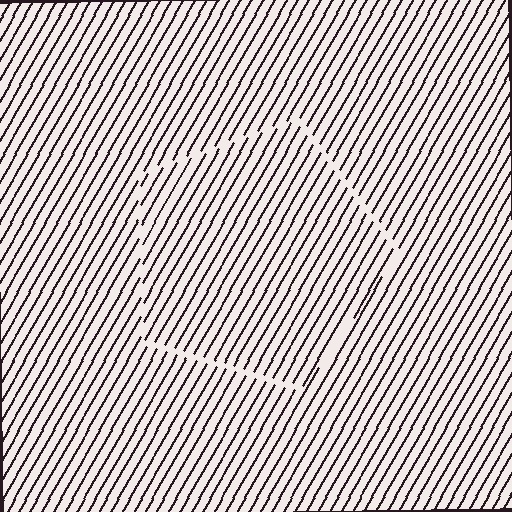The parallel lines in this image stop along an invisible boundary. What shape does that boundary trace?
An illusory pentagon. The interior of the shape contains the same grating, shifted by half a period — the contour is defined by the phase discontinuity where line-ends from the inner and outer gratings abut.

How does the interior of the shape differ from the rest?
The interior of the shape contains the same grating, shifted by half a period — the contour is defined by the phase discontinuity where line-ends from the inner and outer gratings abut.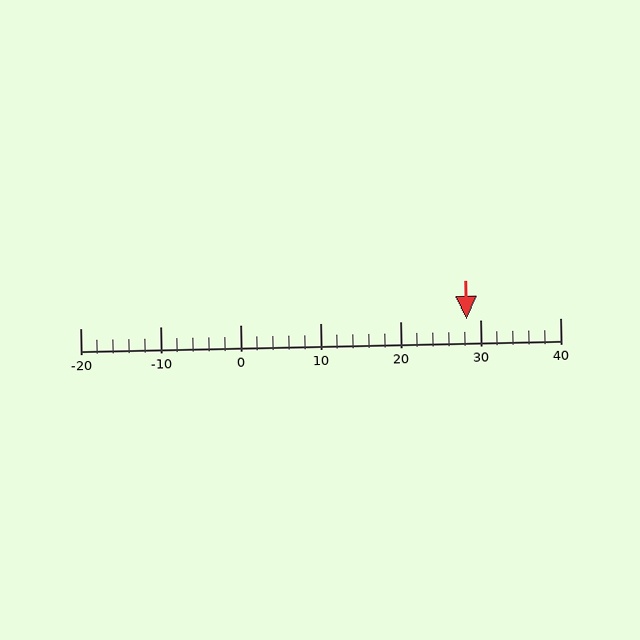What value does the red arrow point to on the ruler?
The red arrow points to approximately 28.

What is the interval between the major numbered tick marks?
The major tick marks are spaced 10 units apart.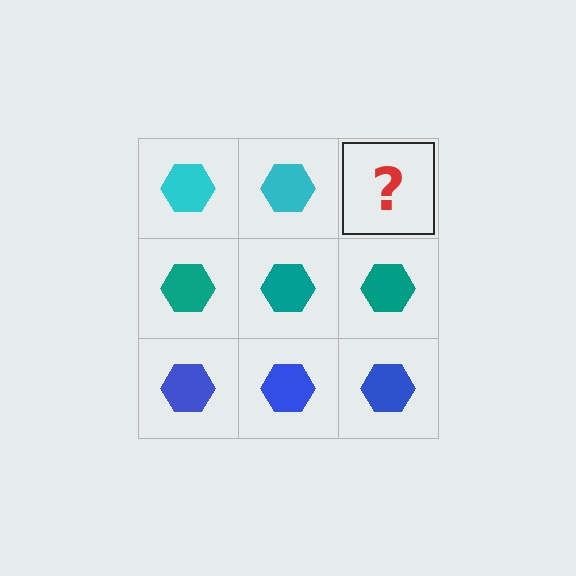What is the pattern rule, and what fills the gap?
The rule is that each row has a consistent color. The gap should be filled with a cyan hexagon.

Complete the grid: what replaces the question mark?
The question mark should be replaced with a cyan hexagon.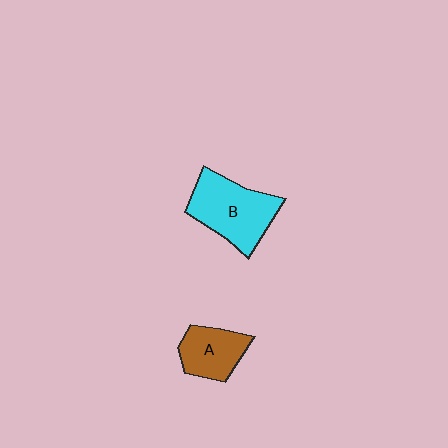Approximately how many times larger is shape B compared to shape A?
Approximately 1.6 times.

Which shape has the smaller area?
Shape A (brown).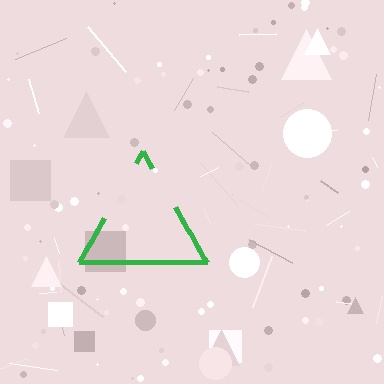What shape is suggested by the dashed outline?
The dashed outline suggests a triangle.